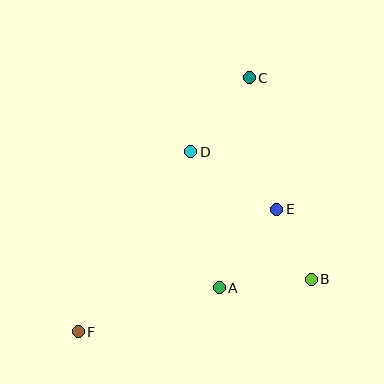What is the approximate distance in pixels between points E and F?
The distance between E and F is approximately 234 pixels.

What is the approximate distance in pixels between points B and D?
The distance between B and D is approximately 176 pixels.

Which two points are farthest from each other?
Points C and F are farthest from each other.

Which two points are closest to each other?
Points B and E are closest to each other.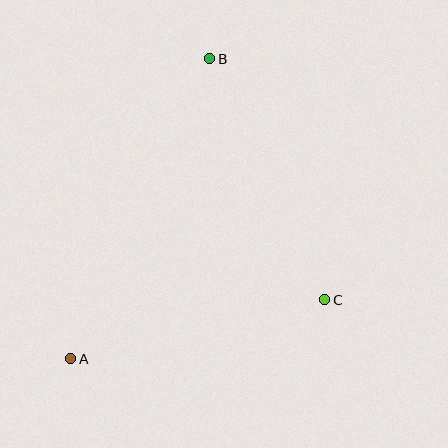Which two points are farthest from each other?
Points A and B are farthest from each other.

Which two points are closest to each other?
Points A and C are closest to each other.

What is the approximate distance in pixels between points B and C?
The distance between B and C is approximately 267 pixels.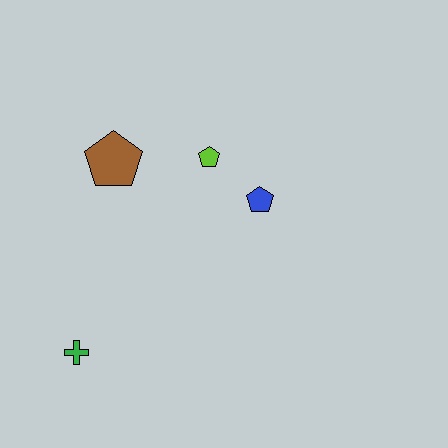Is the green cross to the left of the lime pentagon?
Yes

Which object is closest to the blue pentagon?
The lime pentagon is closest to the blue pentagon.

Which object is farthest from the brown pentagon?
The green cross is farthest from the brown pentagon.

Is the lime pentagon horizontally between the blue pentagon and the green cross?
Yes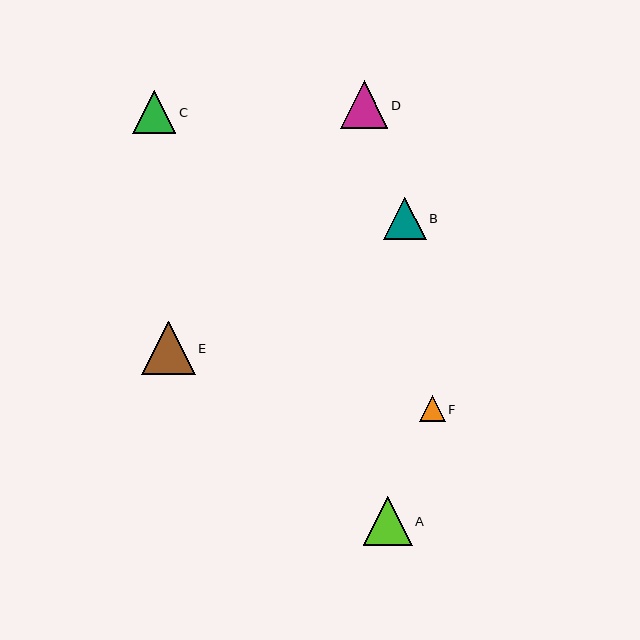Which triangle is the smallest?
Triangle F is the smallest with a size of approximately 26 pixels.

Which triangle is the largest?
Triangle E is the largest with a size of approximately 54 pixels.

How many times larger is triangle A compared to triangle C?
Triangle A is approximately 1.1 times the size of triangle C.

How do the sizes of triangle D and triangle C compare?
Triangle D and triangle C are approximately the same size.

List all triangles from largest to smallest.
From largest to smallest: E, A, D, C, B, F.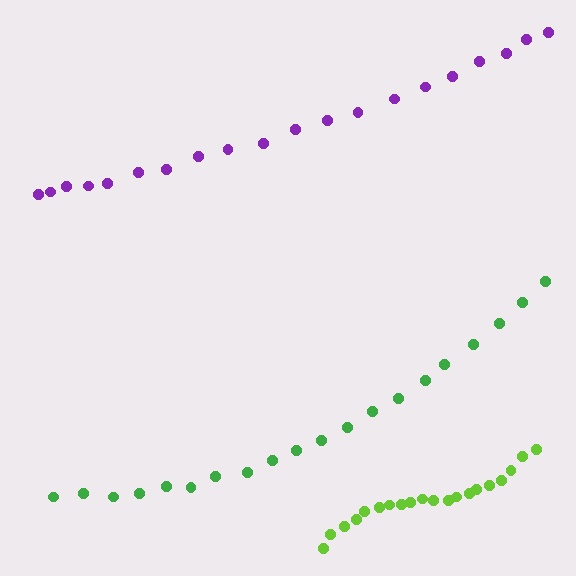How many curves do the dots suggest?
There are 3 distinct paths.